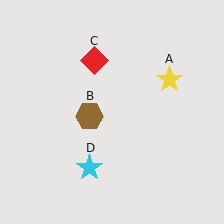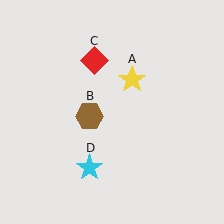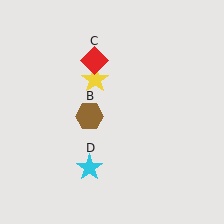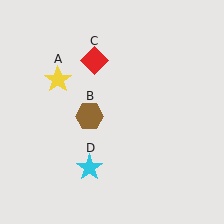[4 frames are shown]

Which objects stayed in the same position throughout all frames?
Brown hexagon (object B) and red diamond (object C) and cyan star (object D) remained stationary.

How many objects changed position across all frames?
1 object changed position: yellow star (object A).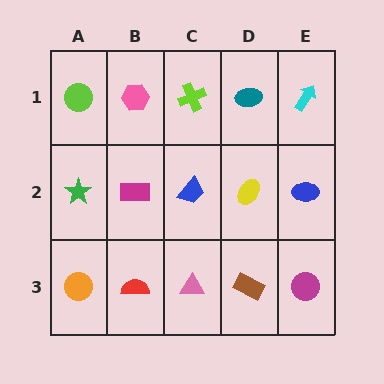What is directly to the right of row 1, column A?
A pink hexagon.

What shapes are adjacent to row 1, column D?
A yellow ellipse (row 2, column D), a lime cross (row 1, column C), a cyan arrow (row 1, column E).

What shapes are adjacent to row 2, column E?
A cyan arrow (row 1, column E), a magenta circle (row 3, column E), a yellow ellipse (row 2, column D).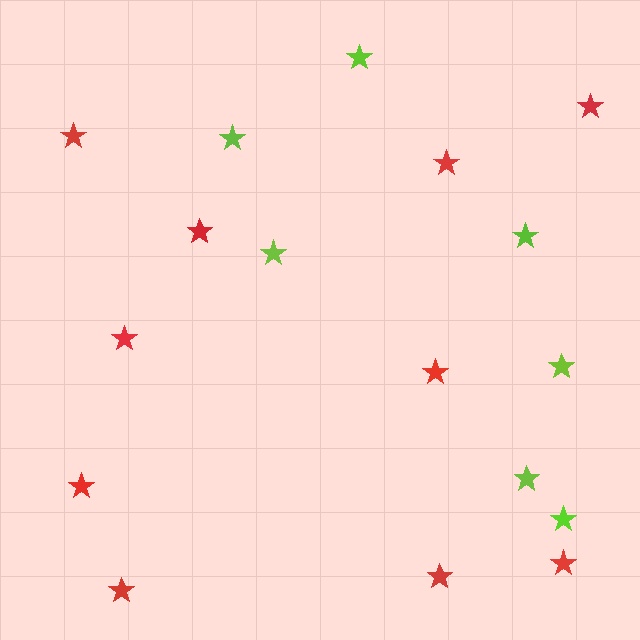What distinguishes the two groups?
There are 2 groups: one group of red stars (10) and one group of lime stars (7).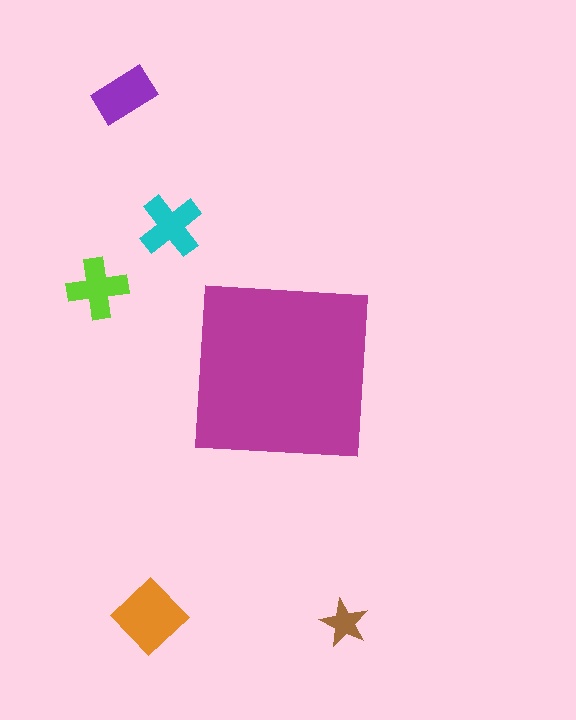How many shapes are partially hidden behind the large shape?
0 shapes are partially hidden.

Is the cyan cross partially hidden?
No, the cyan cross is fully visible.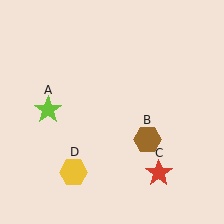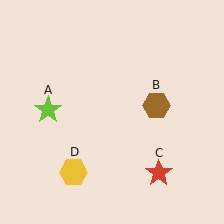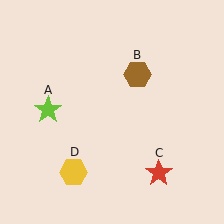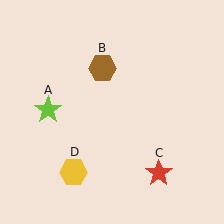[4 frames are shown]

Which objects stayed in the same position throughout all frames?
Lime star (object A) and red star (object C) and yellow hexagon (object D) remained stationary.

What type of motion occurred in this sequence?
The brown hexagon (object B) rotated counterclockwise around the center of the scene.